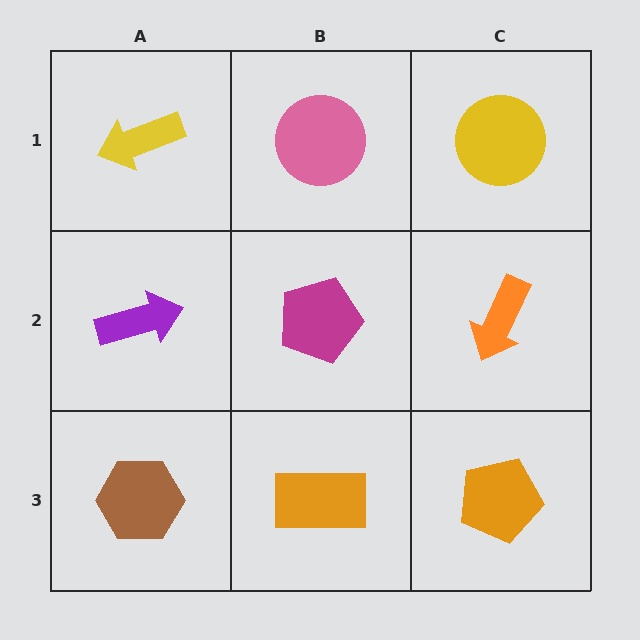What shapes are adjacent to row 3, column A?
A purple arrow (row 2, column A), an orange rectangle (row 3, column B).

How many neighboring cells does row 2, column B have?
4.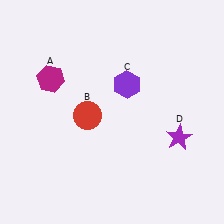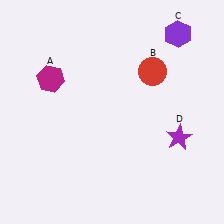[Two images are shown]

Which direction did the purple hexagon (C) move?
The purple hexagon (C) moved right.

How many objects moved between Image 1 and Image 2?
2 objects moved between the two images.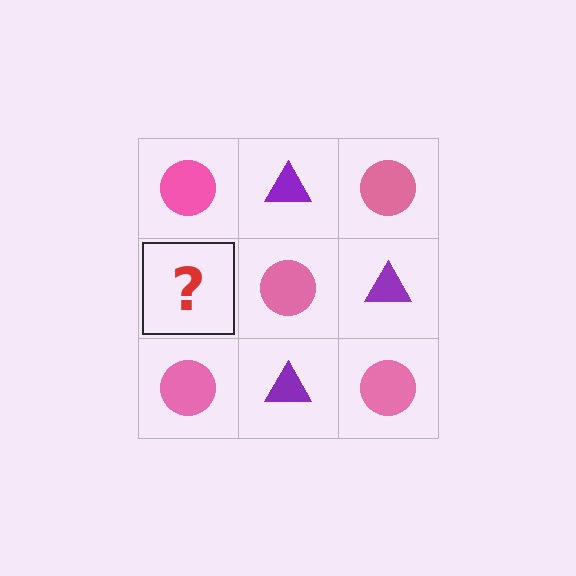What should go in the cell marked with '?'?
The missing cell should contain a purple triangle.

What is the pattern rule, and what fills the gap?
The rule is that it alternates pink circle and purple triangle in a checkerboard pattern. The gap should be filled with a purple triangle.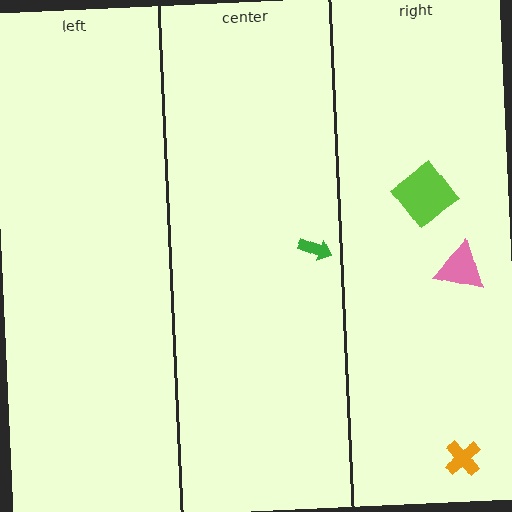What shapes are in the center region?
The green arrow.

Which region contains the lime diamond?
The right region.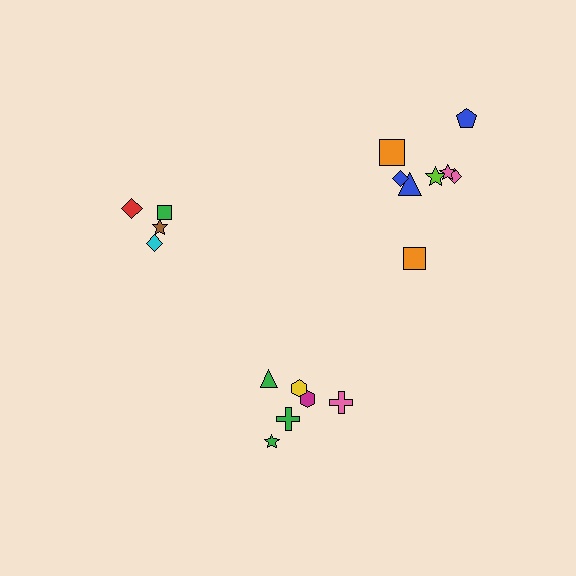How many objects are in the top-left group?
There are 4 objects.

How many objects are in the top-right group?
There are 8 objects.